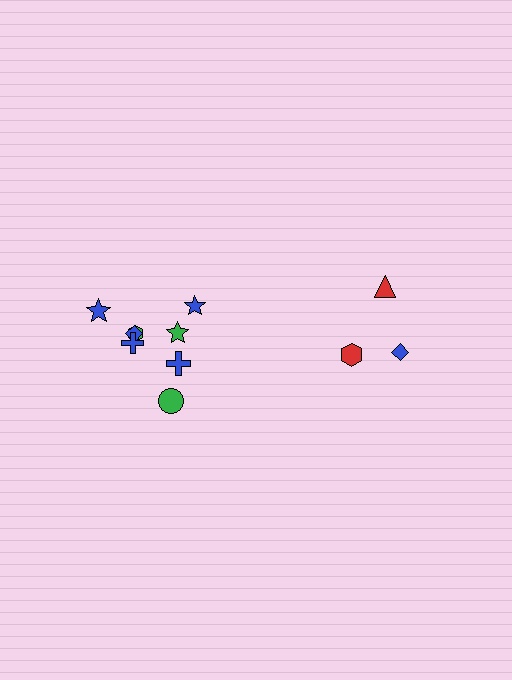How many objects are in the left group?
There are 8 objects.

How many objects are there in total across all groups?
There are 11 objects.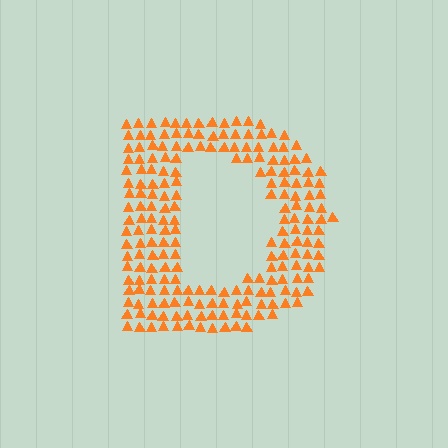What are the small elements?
The small elements are triangles.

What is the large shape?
The large shape is the letter D.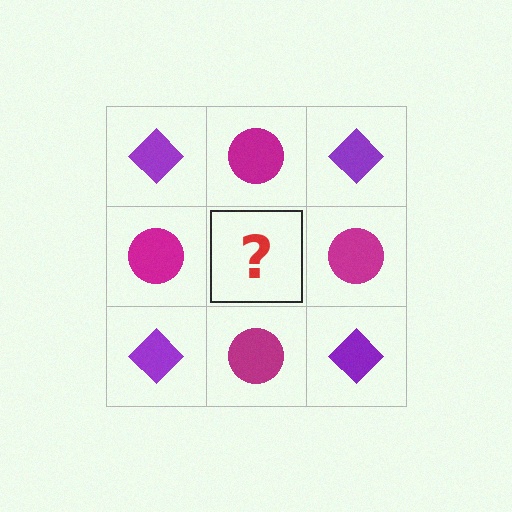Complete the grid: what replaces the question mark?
The question mark should be replaced with a purple diamond.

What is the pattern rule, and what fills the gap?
The rule is that it alternates purple diamond and magenta circle in a checkerboard pattern. The gap should be filled with a purple diamond.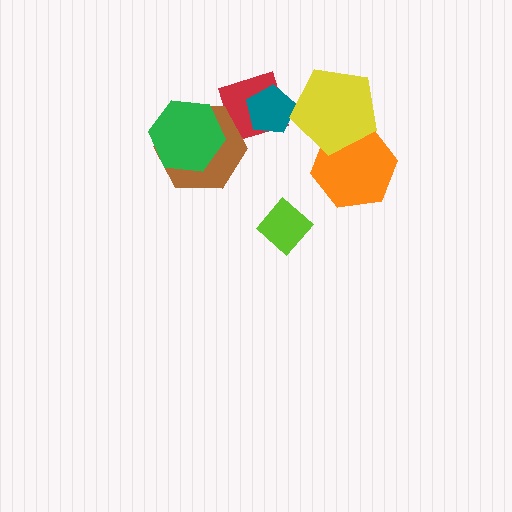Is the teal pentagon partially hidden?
Yes, it is partially covered by another shape.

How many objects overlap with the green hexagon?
1 object overlaps with the green hexagon.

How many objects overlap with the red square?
2 objects overlap with the red square.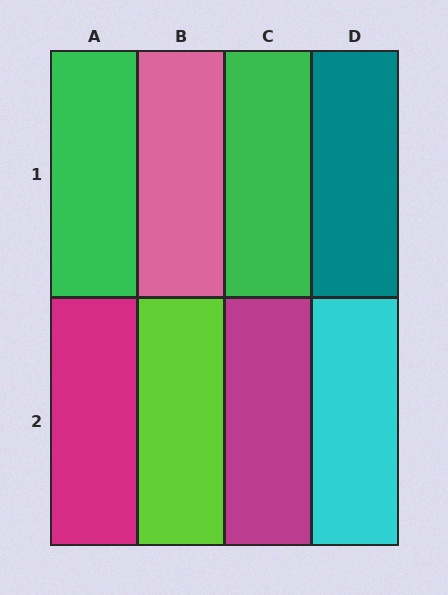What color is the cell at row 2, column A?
Magenta.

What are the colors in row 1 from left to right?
Green, pink, green, teal.